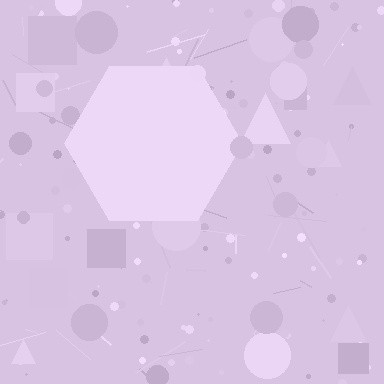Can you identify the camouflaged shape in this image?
The camouflaged shape is a hexagon.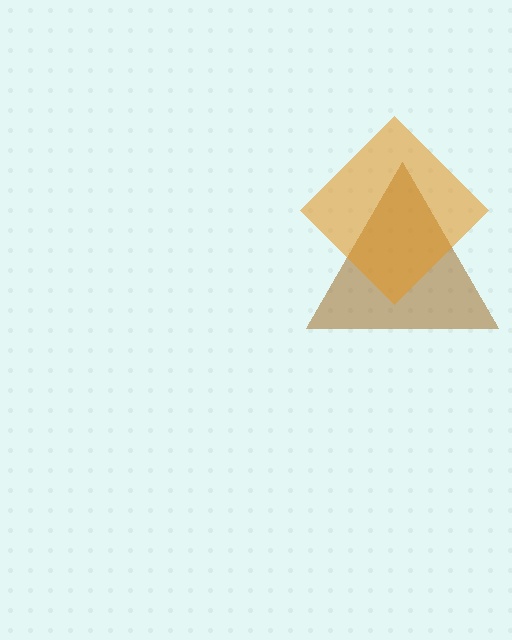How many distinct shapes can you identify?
There are 2 distinct shapes: a brown triangle, an orange diamond.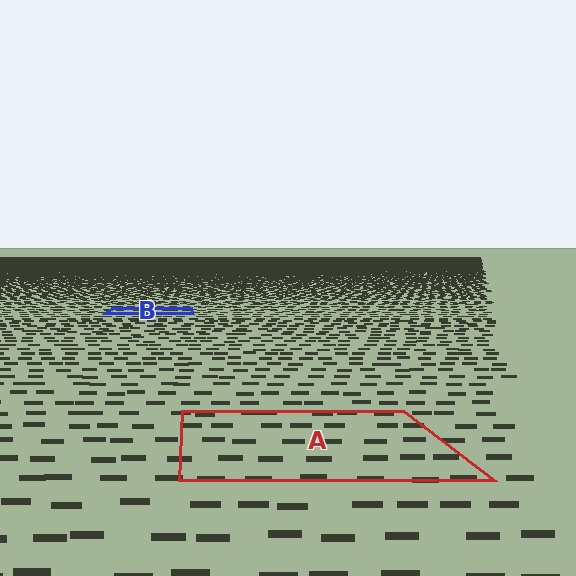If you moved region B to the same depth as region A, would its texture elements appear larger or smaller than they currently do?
They would appear larger. At a closer depth, the same texture elements are projected at a bigger on-screen size.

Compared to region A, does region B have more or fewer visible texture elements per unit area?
Region B has more texture elements per unit area — they are packed more densely because it is farther away.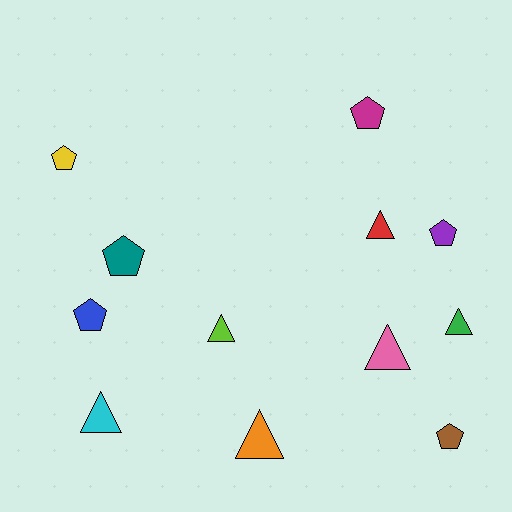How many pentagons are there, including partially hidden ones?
There are 6 pentagons.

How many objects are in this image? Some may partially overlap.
There are 12 objects.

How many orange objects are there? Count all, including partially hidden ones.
There is 1 orange object.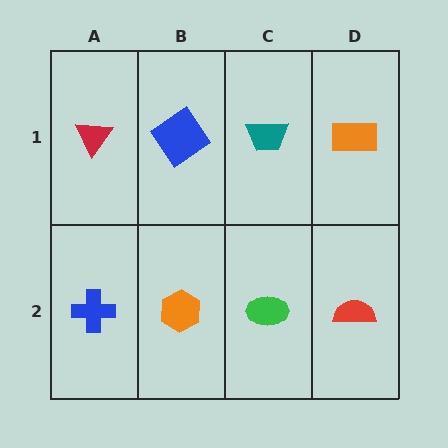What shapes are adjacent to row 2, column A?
A red triangle (row 1, column A), an orange hexagon (row 2, column B).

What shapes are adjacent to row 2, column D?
An orange rectangle (row 1, column D), a green ellipse (row 2, column C).